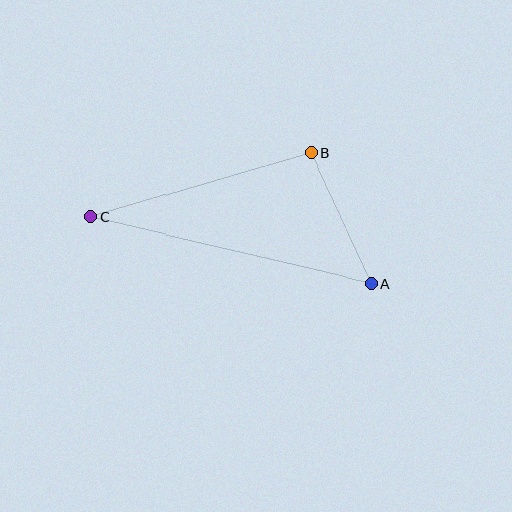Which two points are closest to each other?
Points A and B are closest to each other.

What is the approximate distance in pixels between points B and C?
The distance between B and C is approximately 229 pixels.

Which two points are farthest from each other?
Points A and C are farthest from each other.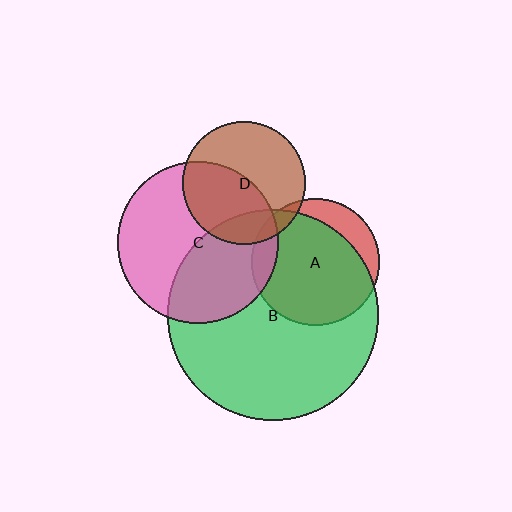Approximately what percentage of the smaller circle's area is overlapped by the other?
Approximately 45%.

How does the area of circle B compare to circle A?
Approximately 2.8 times.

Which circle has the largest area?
Circle B (green).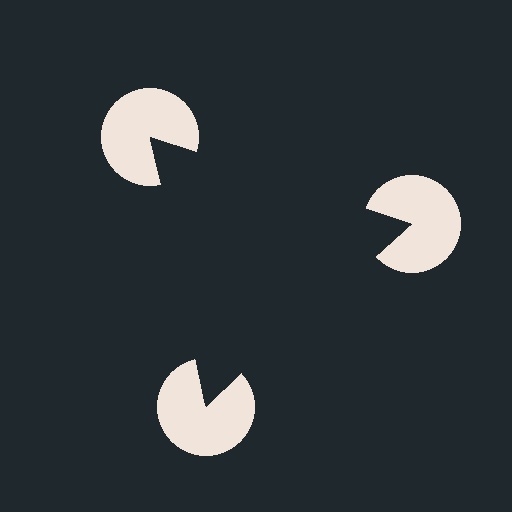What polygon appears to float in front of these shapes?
An illusory triangle — its edges are inferred from the aligned wedge cuts in the pac-man discs, not physically drawn.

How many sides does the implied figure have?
3 sides.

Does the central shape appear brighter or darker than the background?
It typically appears slightly darker than the background, even though no actual brightness change is drawn.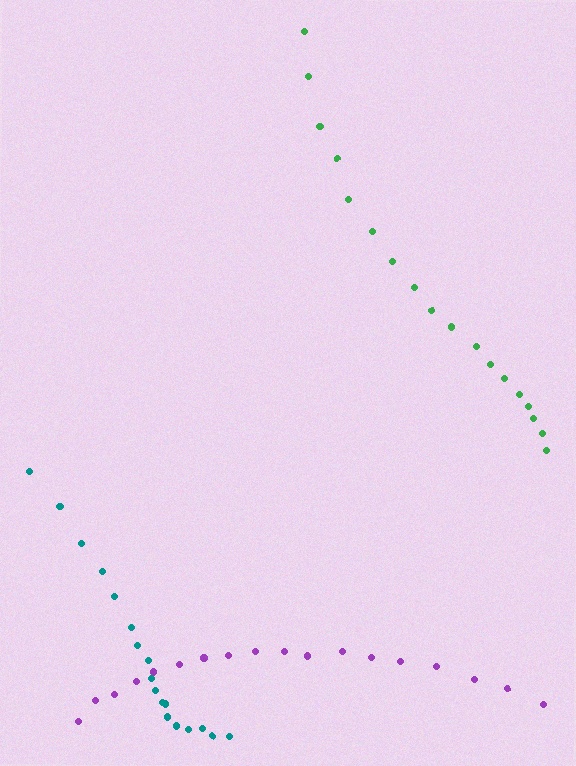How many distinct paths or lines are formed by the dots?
There are 3 distinct paths.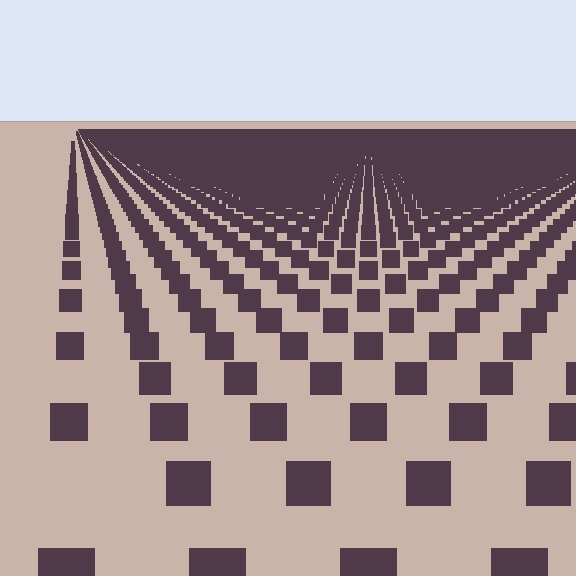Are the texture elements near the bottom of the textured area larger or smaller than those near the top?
Larger. Near the bottom, elements are closer to the viewer and appear at a bigger on-screen size.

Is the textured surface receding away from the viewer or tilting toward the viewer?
The surface is receding away from the viewer. Texture elements get smaller and denser toward the top.